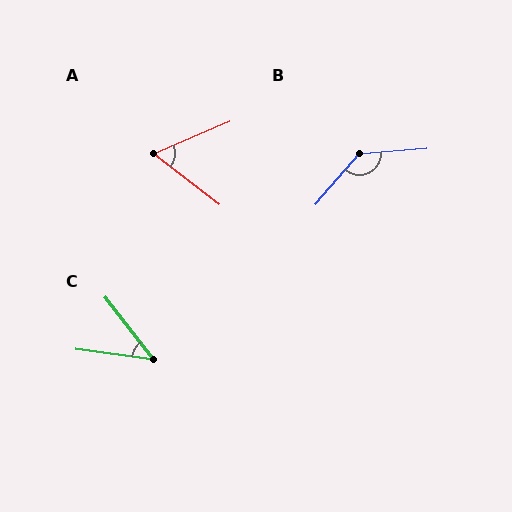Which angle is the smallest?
C, at approximately 44 degrees.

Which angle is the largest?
B, at approximately 136 degrees.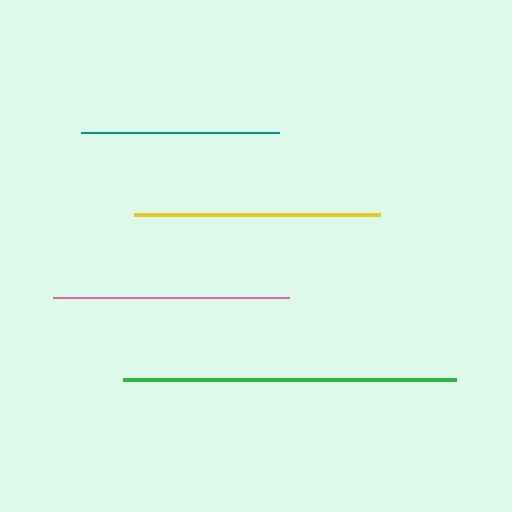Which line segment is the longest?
The green line is the longest at approximately 333 pixels.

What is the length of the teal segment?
The teal segment is approximately 197 pixels long.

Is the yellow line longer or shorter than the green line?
The green line is longer than the yellow line.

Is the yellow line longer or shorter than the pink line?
The yellow line is longer than the pink line.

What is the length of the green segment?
The green segment is approximately 333 pixels long.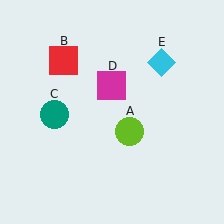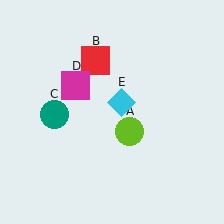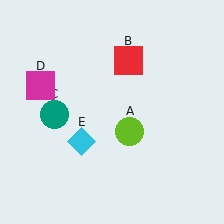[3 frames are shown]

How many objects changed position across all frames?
3 objects changed position: red square (object B), magenta square (object D), cyan diamond (object E).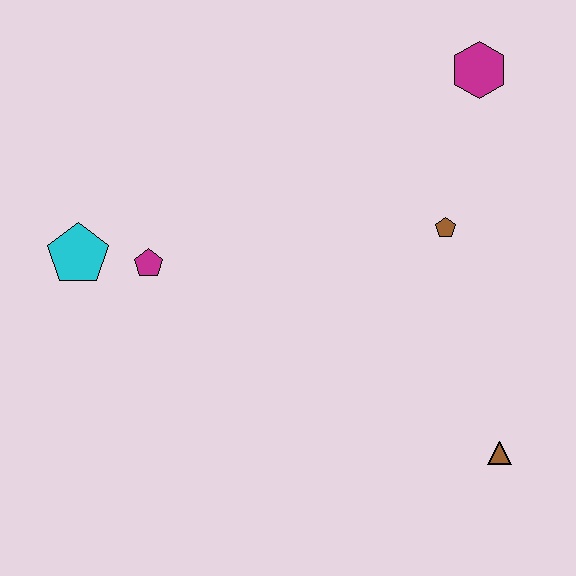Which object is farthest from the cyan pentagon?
The brown triangle is farthest from the cyan pentagon.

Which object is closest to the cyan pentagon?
The magenta pentagon is closest to the cyan pentagon.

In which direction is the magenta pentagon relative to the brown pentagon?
The magenta pentagon is to the left of the brown pentagon.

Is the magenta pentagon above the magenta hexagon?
No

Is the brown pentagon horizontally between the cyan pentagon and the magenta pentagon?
No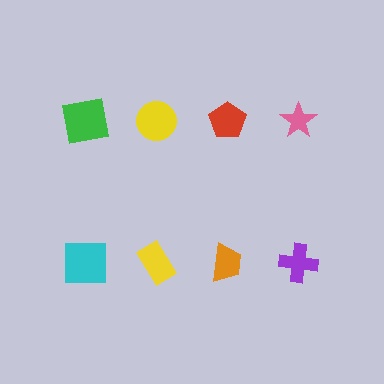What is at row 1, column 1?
A green square.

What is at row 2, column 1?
A cyan square.